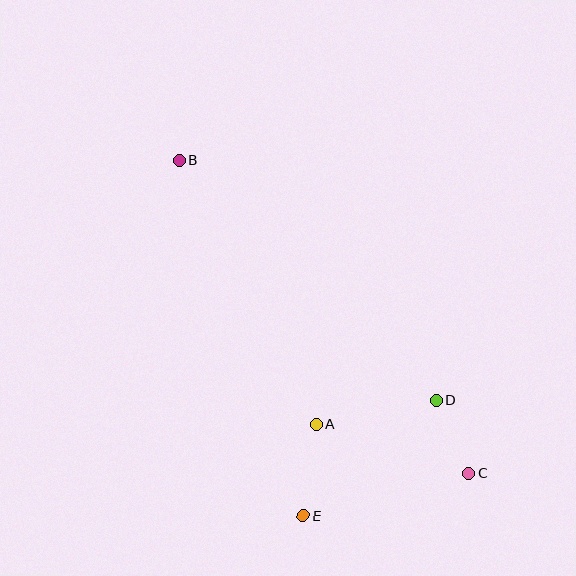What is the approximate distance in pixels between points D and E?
The distance between D and E is approximately 176 pixels.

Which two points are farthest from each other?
Points B and C are farthest from each other.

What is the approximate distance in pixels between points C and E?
The distance between C and E is approximately 171 pixels.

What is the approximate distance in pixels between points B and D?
The distance between B and D is approximately 351 pixels.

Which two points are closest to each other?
Points C and D are closest to each other.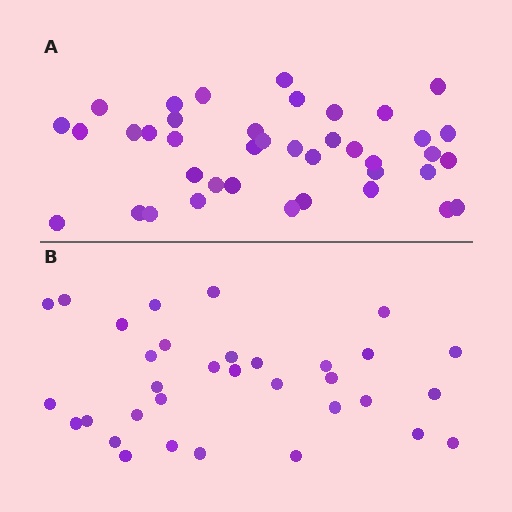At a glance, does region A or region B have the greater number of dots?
Region A (the top region) has more dots.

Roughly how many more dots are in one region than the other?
Region A has roughly 8 or so more dots than region B.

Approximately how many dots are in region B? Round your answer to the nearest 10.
About 30 dots. (The exact count is 33, which rounds to 30.)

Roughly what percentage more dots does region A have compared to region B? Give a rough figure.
About 20% more.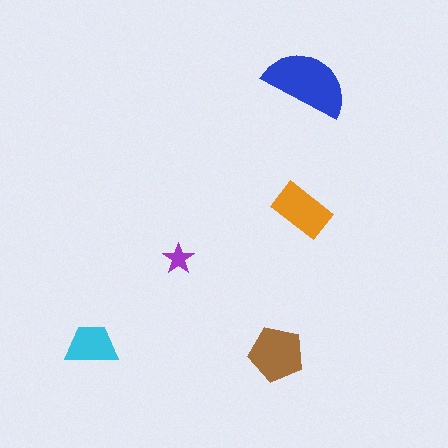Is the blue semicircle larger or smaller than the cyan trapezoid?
Larger.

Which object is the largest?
The blue semicircle.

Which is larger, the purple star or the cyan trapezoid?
The cyan trapezoid.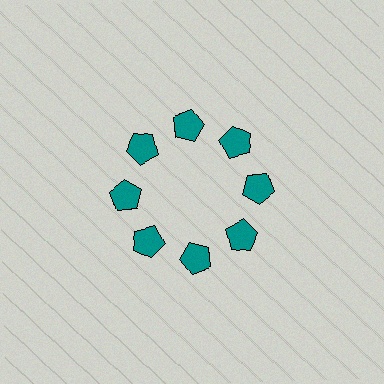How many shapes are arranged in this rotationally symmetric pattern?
There are 8 shapes, arranged in 8 groups of 1.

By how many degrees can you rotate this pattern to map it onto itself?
The pattern maps onto itself every 45 degrees of rotation.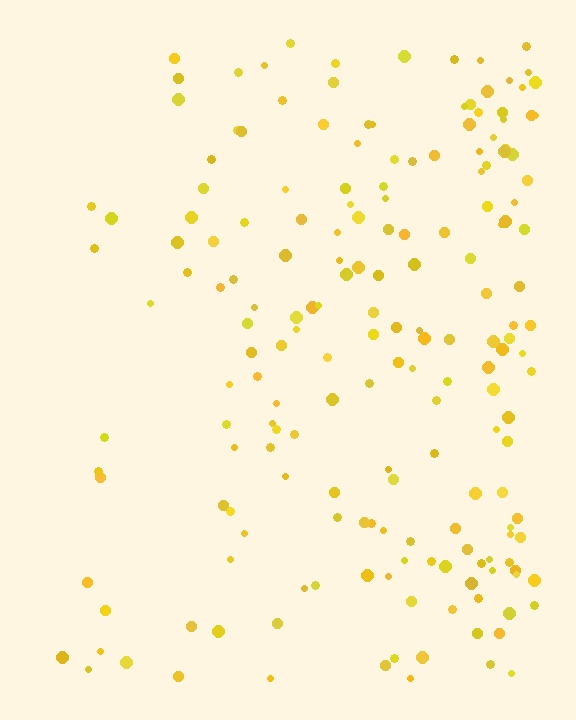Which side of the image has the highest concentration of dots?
The right.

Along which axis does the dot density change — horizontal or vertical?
Horizontal.